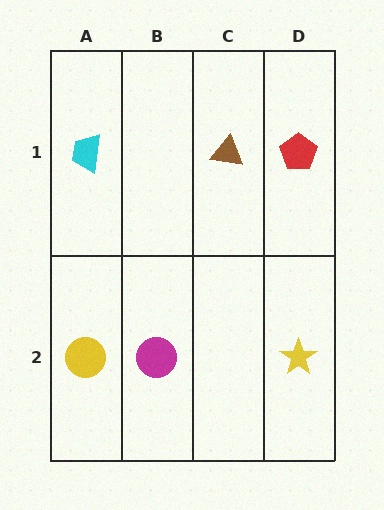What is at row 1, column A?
A cyan trapezoid.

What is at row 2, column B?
A magenta circle.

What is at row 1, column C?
A brown triangle.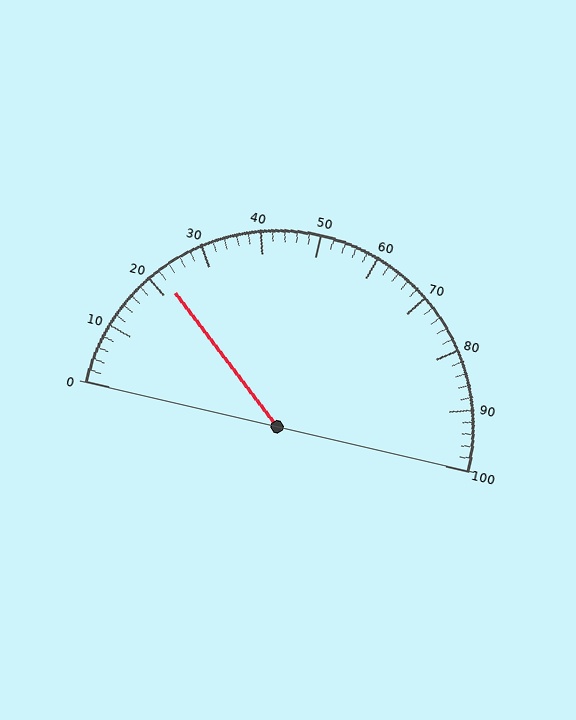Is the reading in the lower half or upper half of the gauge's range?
The reading is in the lower half of the range (0 to 100).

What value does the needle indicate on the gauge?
The needle indicates approximately 22.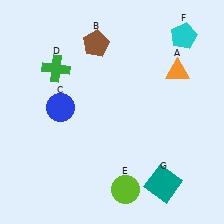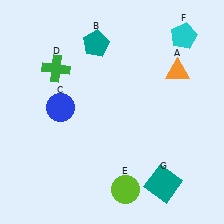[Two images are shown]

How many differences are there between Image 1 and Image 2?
There is 1 difference between the two images.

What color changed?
The pentagon (B) changed from brown in Image 1 to teal in Image 2.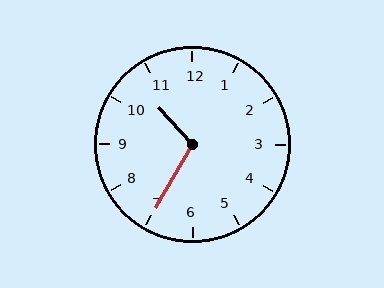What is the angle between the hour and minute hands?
Approximately 108 degrees.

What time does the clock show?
10:35.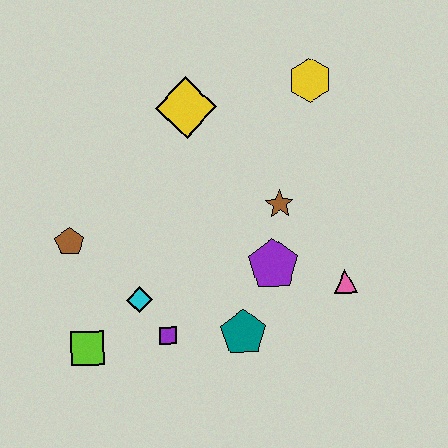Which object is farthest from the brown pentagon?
The yellow hexagon is farthest from the brown pentagon.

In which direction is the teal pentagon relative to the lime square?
The teal pentagon is to the right of the lime square.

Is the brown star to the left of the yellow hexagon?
Yes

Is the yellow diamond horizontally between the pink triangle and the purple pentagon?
No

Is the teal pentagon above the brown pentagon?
No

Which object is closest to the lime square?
The cyan diamond is closest to the lime square.